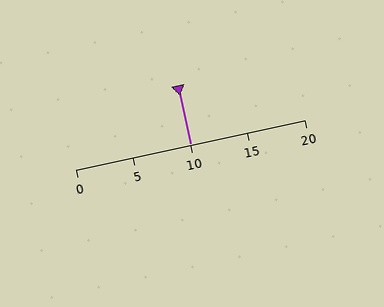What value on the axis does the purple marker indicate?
The marker indicates approximately 10.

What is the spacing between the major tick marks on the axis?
The major ticks are spaced 5 apart.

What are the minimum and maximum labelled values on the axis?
The axis runs from 0 to 20.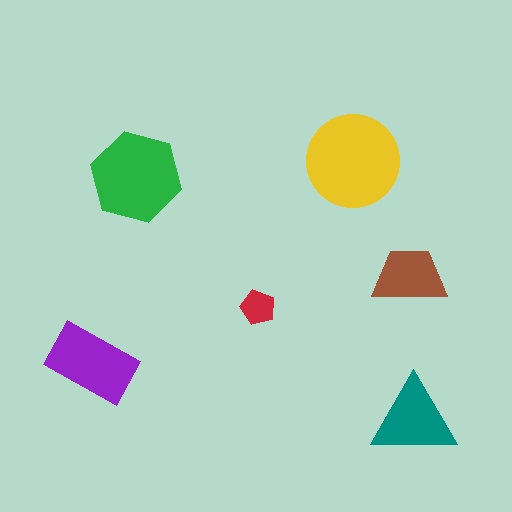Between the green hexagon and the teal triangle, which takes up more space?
The green hexagon.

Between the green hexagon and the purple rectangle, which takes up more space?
The green hexagon.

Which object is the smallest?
The red pentagon.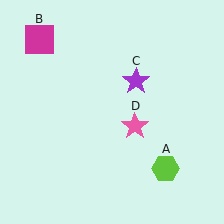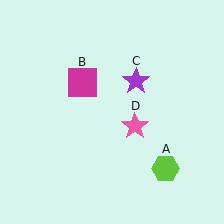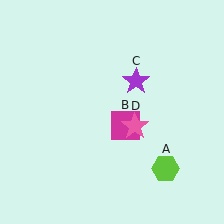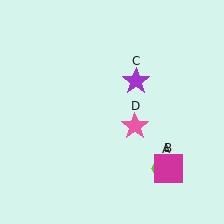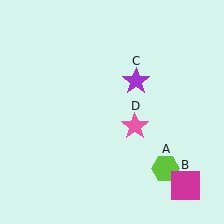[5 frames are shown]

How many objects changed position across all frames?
1 object changed position: magenta square (object B).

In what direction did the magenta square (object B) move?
The magenta square (object B) moved down and to the right.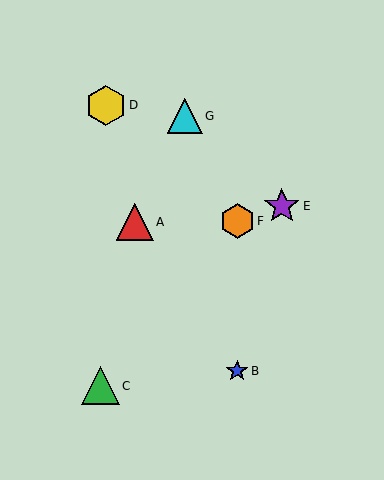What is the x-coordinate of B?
Object B is at x≈237.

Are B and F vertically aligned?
Yes, both are at x≈237.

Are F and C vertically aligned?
No, F is at x≈237 and C is at x≈100.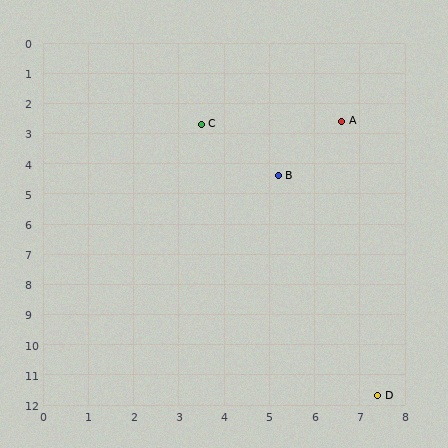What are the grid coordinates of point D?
Point D is at approximately (7.4, 11.7).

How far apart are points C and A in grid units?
Points C and A are about 3.1 grid units apart.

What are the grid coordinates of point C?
Point C is at approximately (3.5, 2.7).